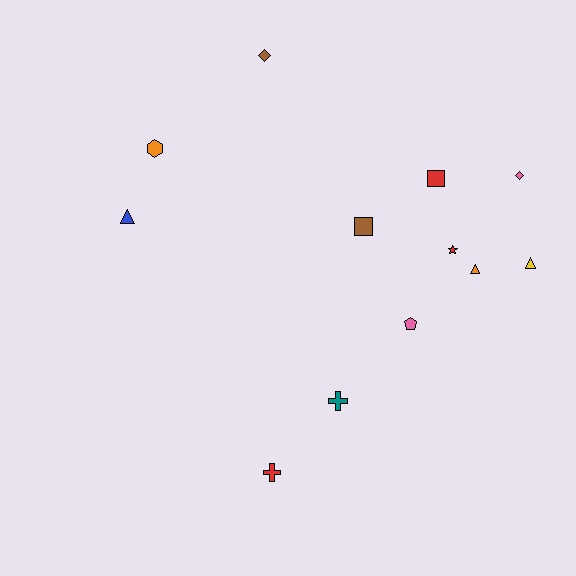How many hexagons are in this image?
There is 1 hexagon.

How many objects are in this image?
There are 12 objects.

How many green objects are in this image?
There are no green objects.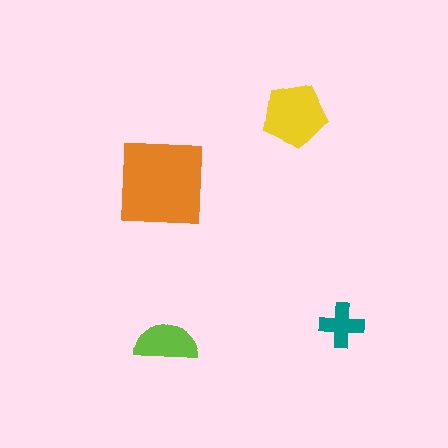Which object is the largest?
The orange square.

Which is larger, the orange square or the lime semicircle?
The orange square.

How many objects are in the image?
There are 4 objects in the image.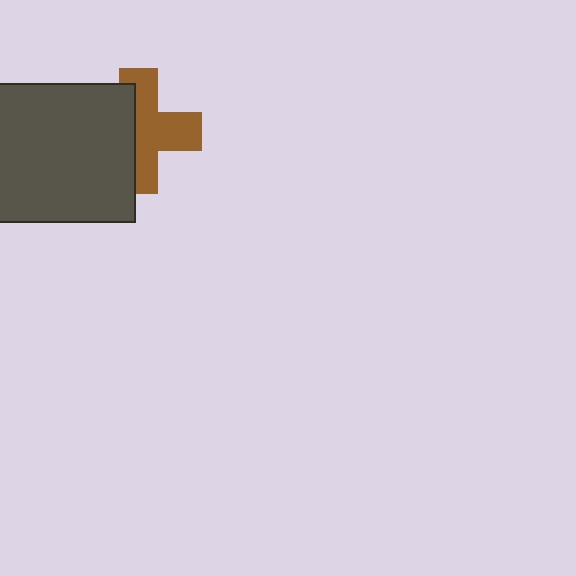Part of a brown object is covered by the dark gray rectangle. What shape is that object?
It is a cross.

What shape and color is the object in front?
The object in front is a dark gray rectangle.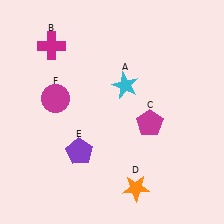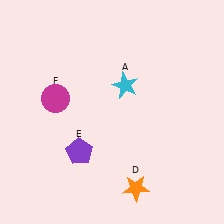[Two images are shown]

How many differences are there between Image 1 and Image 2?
There are 2 differences between the two images.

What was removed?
The magenta cross (B), the magenta pentagon (C) were removed in Image 2.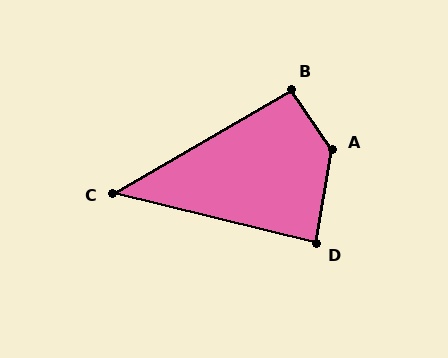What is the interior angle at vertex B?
Approximately 94 degrees (approximately right).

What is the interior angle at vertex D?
Approximately 86 degrees (approximately right).